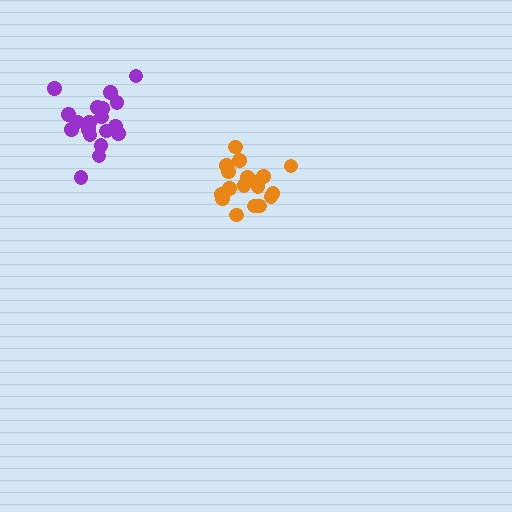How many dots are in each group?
Group 1: 19 dots, Group 2: 19 dots (38 total).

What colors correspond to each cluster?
The clusters are colored: orange, purple.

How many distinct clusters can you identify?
There are 2 distinct clusters.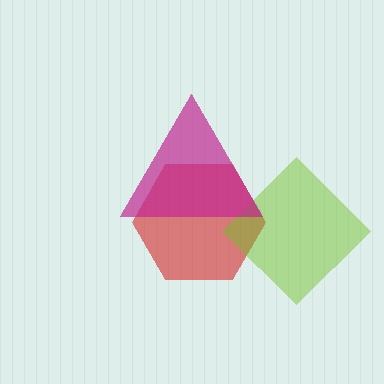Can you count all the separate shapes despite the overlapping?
Yes, there are 3 separate shapes.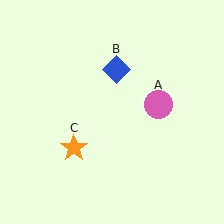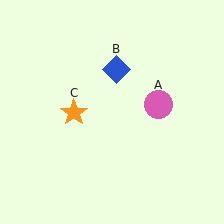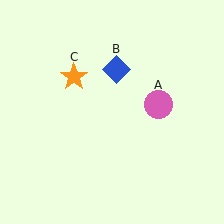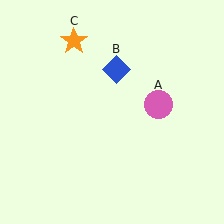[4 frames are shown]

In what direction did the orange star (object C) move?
The orange star (object C) moved up.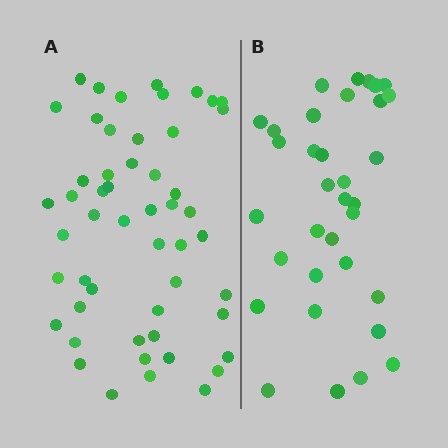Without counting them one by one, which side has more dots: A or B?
Region A (the left region) has more dots.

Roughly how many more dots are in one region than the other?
Region A has approximately 20 more dots than region B.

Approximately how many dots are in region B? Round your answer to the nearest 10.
About 30 dots. (The exact count is 34, which rounds to 30.)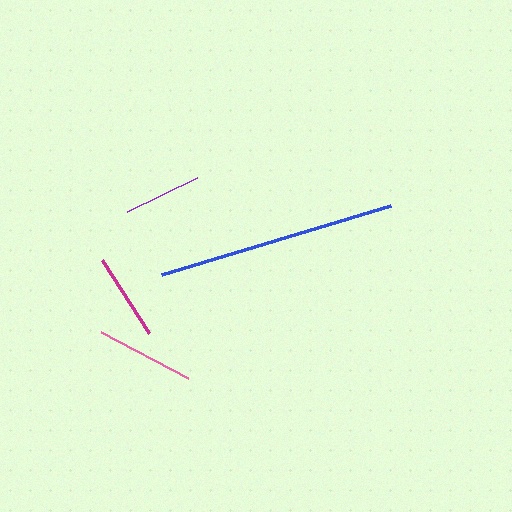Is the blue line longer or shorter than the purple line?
The blue line is longer than the purple line.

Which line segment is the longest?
The blue line is the longest at approximately 239 pixels.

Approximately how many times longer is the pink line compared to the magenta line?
The pink line is approximately 1.1 times the length of the magenta line.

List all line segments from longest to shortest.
From longest to shortest: blue, pink, magenta, purple.